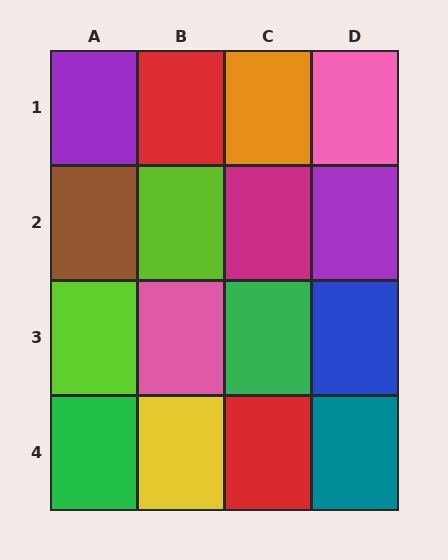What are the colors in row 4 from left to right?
Green, yellow, red, teal.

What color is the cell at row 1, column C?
Orange.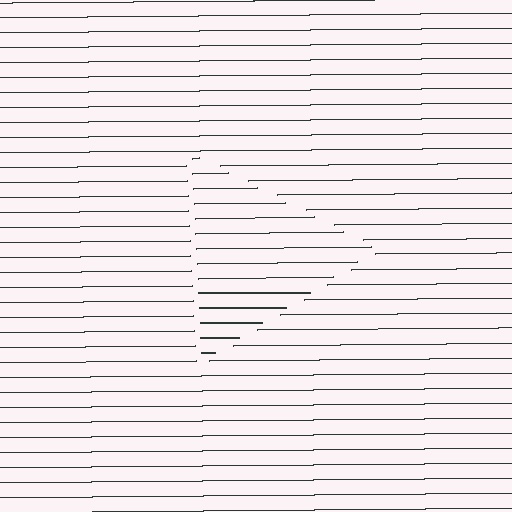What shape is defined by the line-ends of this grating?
An illusory triangle. The interior of the shape contains the same grating, shifted by half a period — the contour is defined by the phase discontinuity where line-ends from the inner and outer gratings abut.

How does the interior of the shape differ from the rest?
The interior of the shape contains the same grating, shifted by half a period — the contour is defined by the phase discontinuity where line-ends from the inner and outer gratings abut.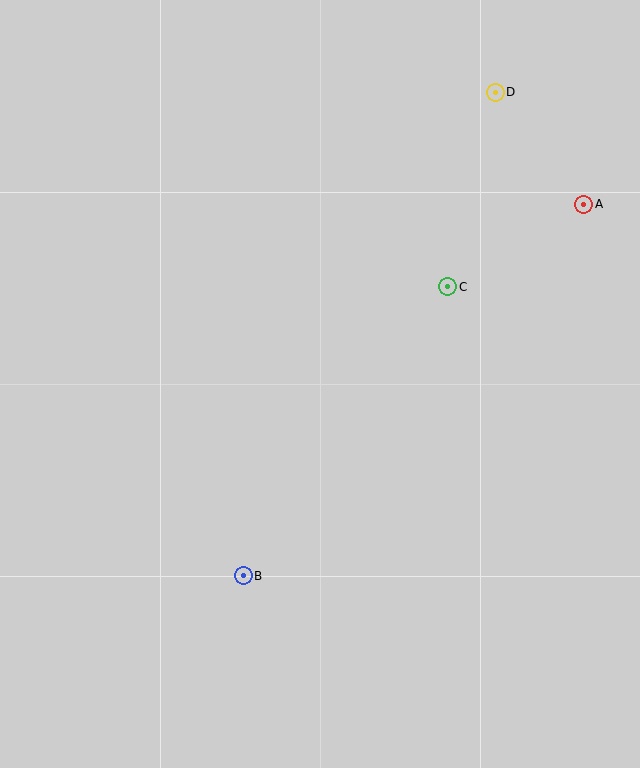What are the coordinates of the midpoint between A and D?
The midpoint between A and D is at (540, 148).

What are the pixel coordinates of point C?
Point C is at (448, 287).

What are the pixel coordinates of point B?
Point B is at (243, 576).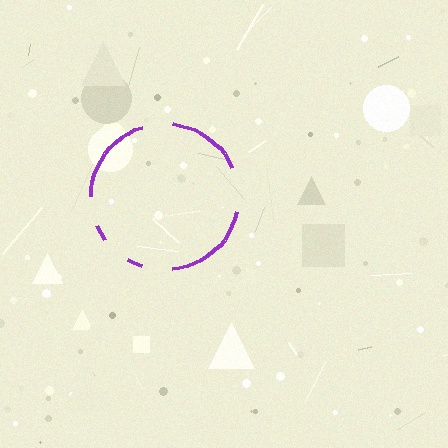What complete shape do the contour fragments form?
The contour fragments form a circle.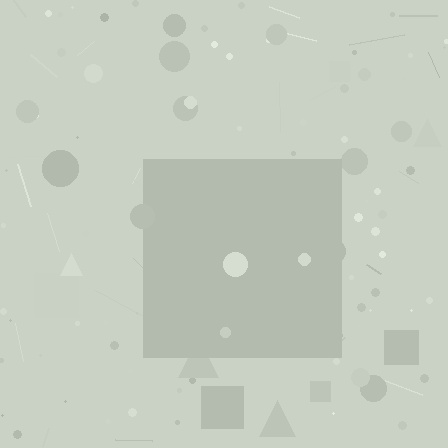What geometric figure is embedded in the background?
A square is embedded in the background.